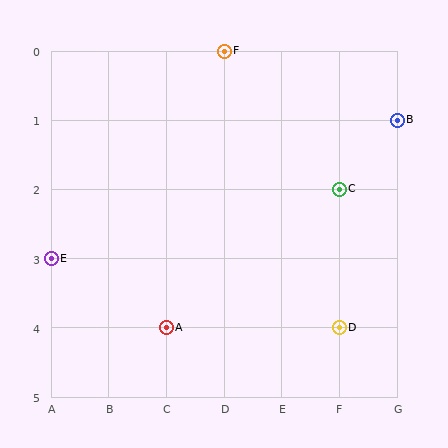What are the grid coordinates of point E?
Point E is at grid coordinates (A, 3).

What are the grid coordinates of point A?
Point A is at grid coordinates (C, 4).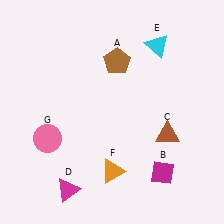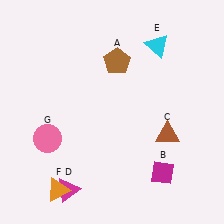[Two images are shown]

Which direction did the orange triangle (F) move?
The orange triangle (F) moved left.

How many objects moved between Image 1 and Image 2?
1 object moved between the two images.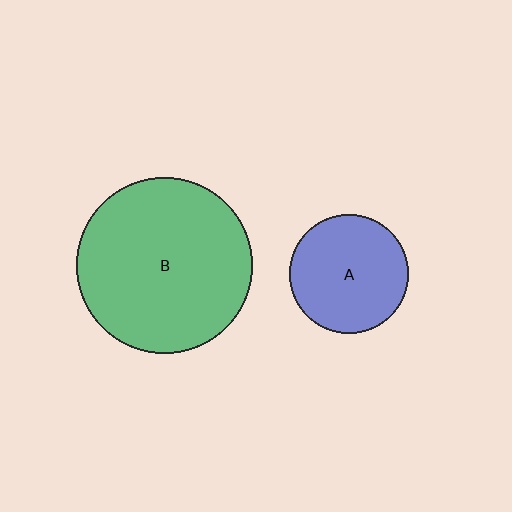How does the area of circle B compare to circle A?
Approximately 2.2 times.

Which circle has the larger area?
Circle B (green).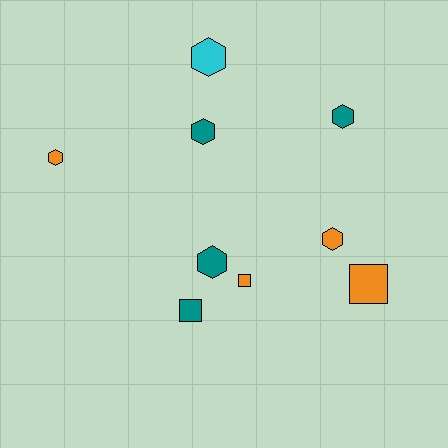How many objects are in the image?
There are 9 objects.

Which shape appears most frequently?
Hexagon, with 6 objects.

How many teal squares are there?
There is 1 teal square.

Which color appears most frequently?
Orange, with 4 objects.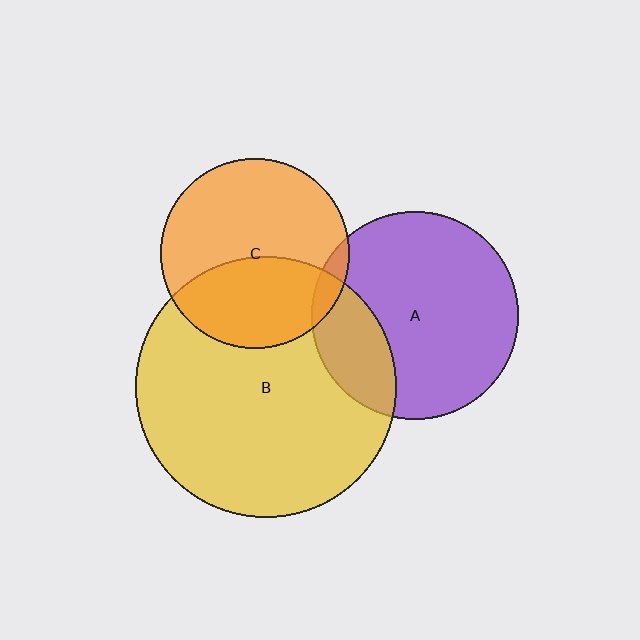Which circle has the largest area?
Circle B (yellow).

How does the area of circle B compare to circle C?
Approximately 1.9 times.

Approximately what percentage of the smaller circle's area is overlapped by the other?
Approximately 25%.